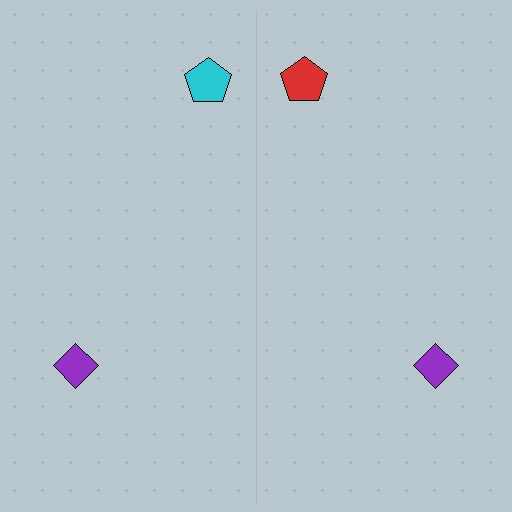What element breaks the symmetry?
The red pentagon on the right side breaks the symmetry — its mirror counterpart is cyan.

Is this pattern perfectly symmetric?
No, the pattern is not perfectly symmetric. The red pentagon on the right side breaks the symmetry — its mirror counterpart is cyan.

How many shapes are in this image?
There are 4 shapes in this image.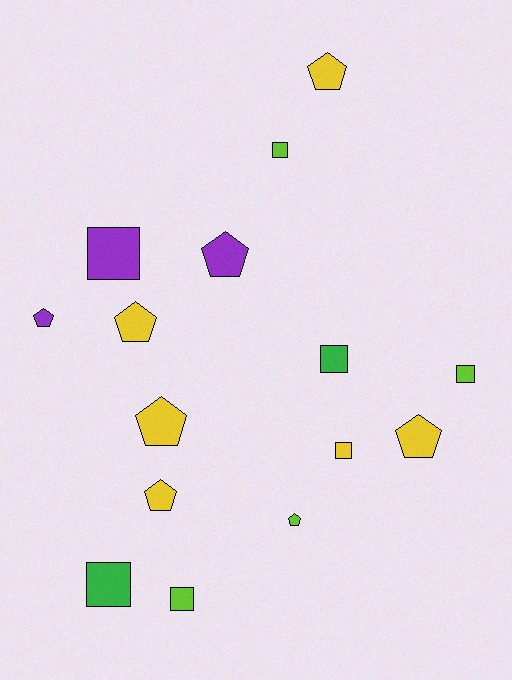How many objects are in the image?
There are 15 objects.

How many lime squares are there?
There are 3 lime squares.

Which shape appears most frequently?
Pentagon, with 8 objects.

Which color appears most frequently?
Yellow, with 6 objects.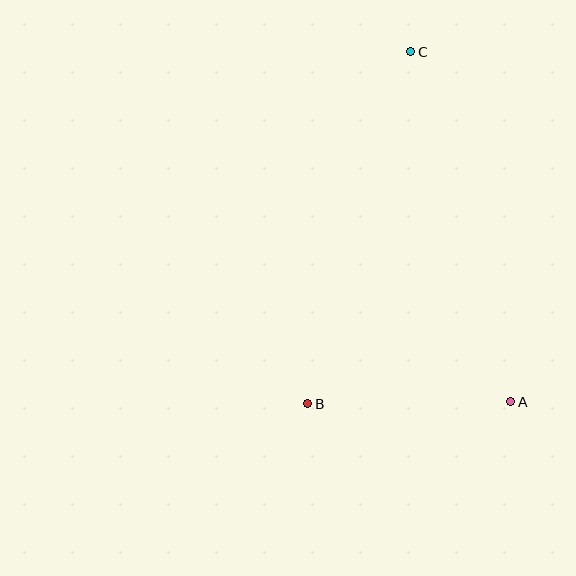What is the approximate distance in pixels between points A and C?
The distance between A and C is approximately 364 pixels.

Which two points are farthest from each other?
Points B and C are farthest from each other.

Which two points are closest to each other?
Points A and B are closest to each other.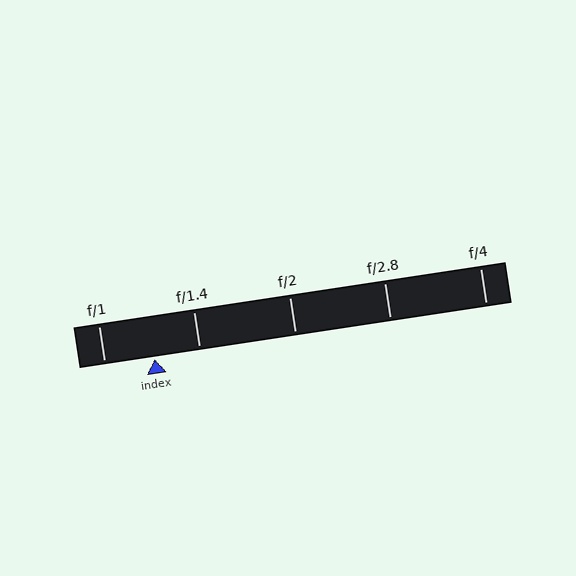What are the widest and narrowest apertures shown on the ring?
The widest aperture shown is f/1 and the narrowest is f/4.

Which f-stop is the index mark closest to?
The index mark is closest to f/1.4.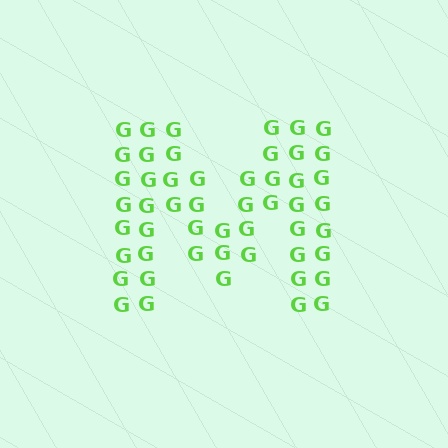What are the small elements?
The small elements are letter G's.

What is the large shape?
The large shape is the letter M.